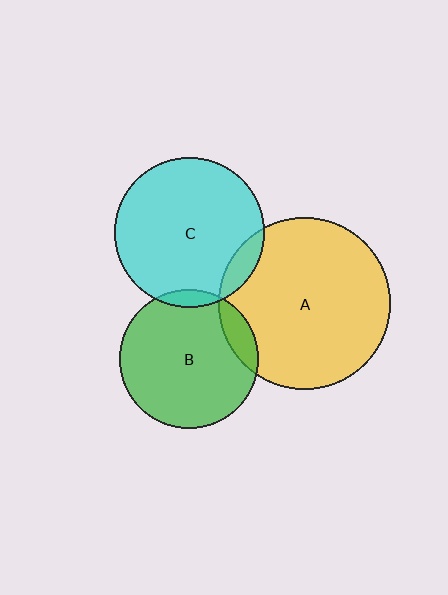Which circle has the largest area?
Circle A (yellow).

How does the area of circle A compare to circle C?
Approximately 1.3 times.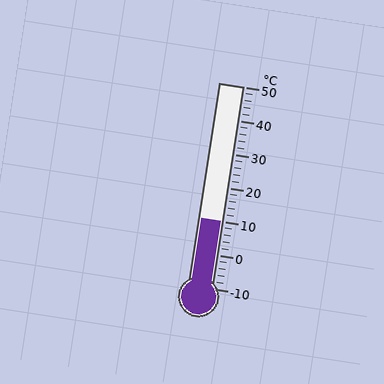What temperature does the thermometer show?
The thermometer shows approximately 10°C.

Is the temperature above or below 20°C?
The temperature is below 20°C.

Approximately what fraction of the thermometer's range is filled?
The thermometer is filled to approximately 35% of its range.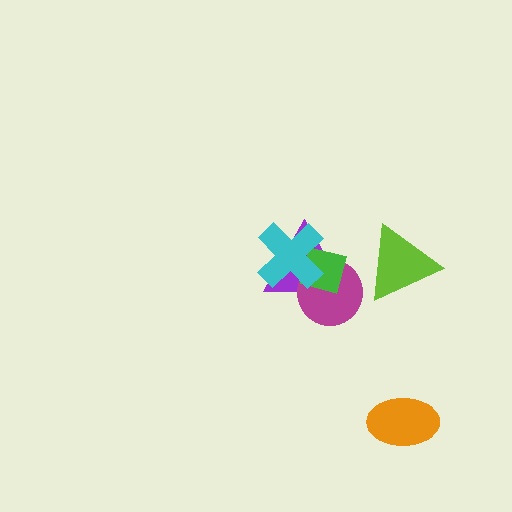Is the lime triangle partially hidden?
No, no other shape covers it.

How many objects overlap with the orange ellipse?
0 objects overlap with the orange ellipse.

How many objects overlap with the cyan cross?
3 objects overlap with the cyan cross.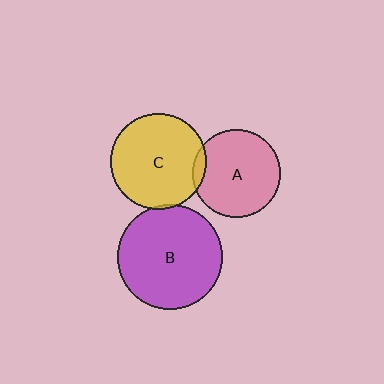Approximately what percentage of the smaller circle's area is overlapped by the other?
Approximately 5%.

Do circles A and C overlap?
Yes.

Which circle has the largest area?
Circle B (purple).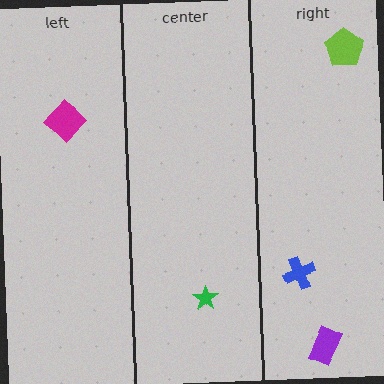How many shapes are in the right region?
3.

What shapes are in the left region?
The magenta diamond.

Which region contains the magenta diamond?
The left region.